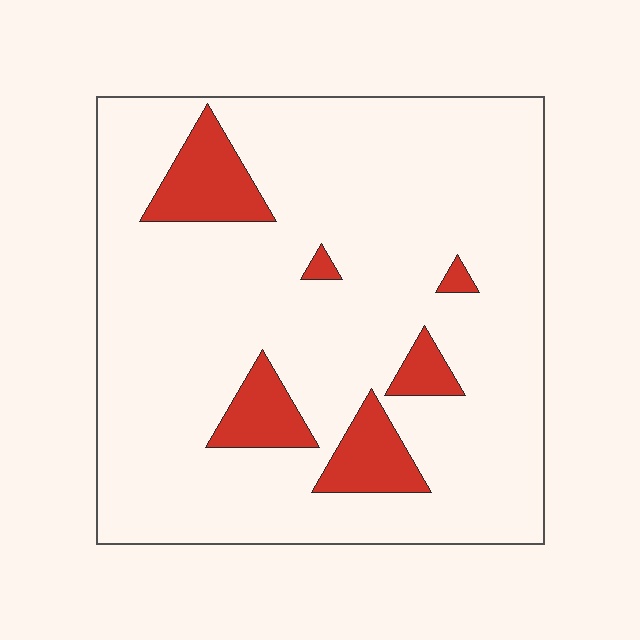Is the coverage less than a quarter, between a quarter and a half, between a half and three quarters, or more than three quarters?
Less than a quarter.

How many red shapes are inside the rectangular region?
6.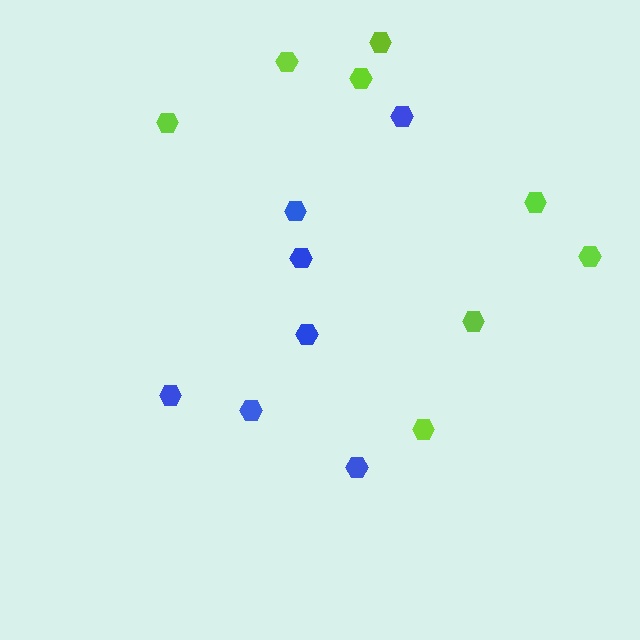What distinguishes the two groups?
There are 2 groups: one group of lime hexagons (8) and one group of blue hexagons (7).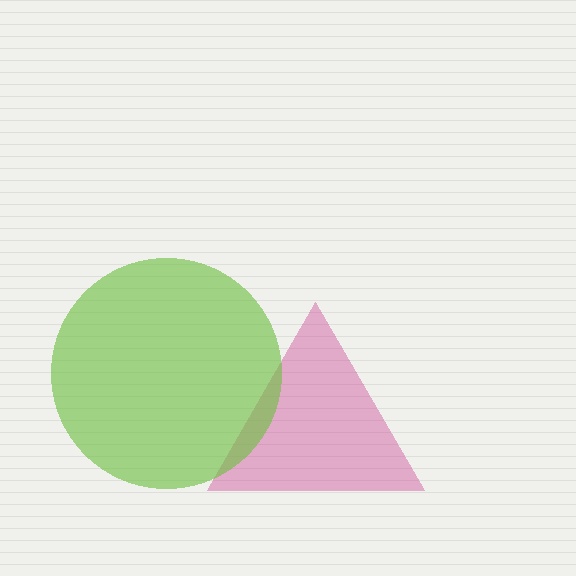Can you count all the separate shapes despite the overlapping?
Yes, there are 2 separate shapes.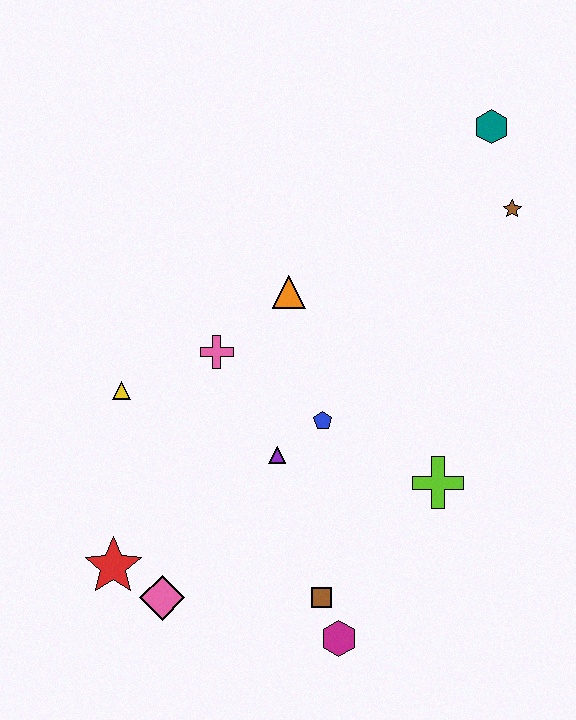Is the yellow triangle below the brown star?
Yes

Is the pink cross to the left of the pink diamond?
No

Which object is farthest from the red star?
The teal hexagon is farthest from the red star.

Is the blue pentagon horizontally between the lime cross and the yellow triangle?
Yes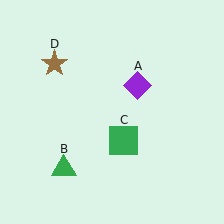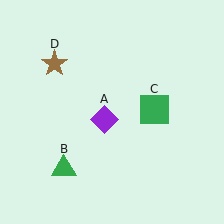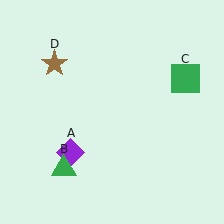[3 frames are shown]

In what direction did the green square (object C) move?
The green square (object C) moved up and to the right.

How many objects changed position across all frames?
2 objects changed position: purple diamond (object A), green square (object C).